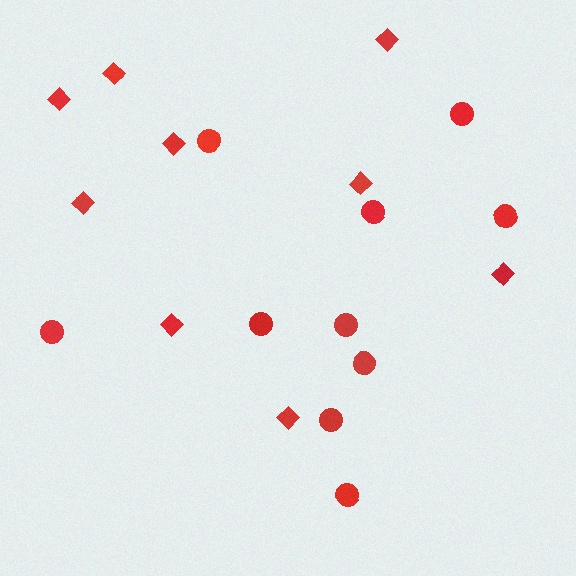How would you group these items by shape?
There are 2 groups: one group of circles (10) and one group of diamonds (9).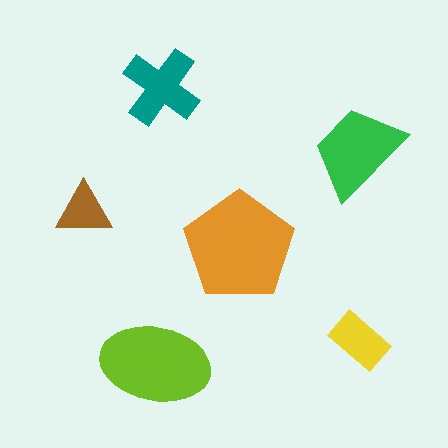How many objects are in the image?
There are 6 objects in the image.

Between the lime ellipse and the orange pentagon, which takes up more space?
The orange pentagon.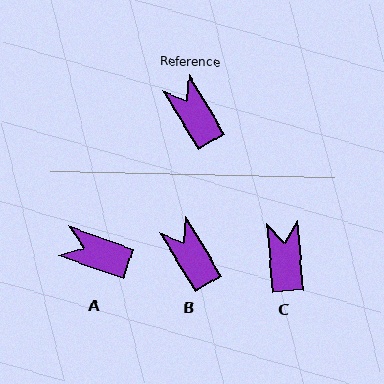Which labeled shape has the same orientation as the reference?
B.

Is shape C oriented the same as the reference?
No, it is off by about 26 degrees.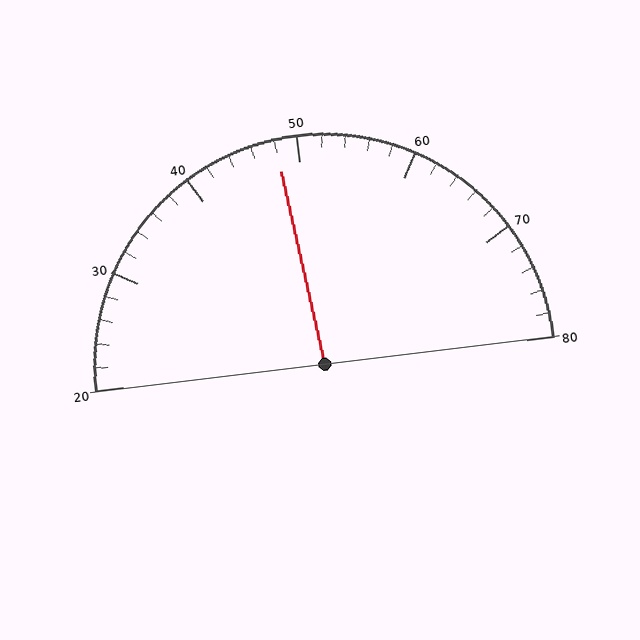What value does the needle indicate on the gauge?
The needle indicates approximately 48.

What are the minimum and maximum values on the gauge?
The gauge ranges from 20 to 80.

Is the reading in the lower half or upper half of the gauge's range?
The reading is in the lower half of the range (20 to 80).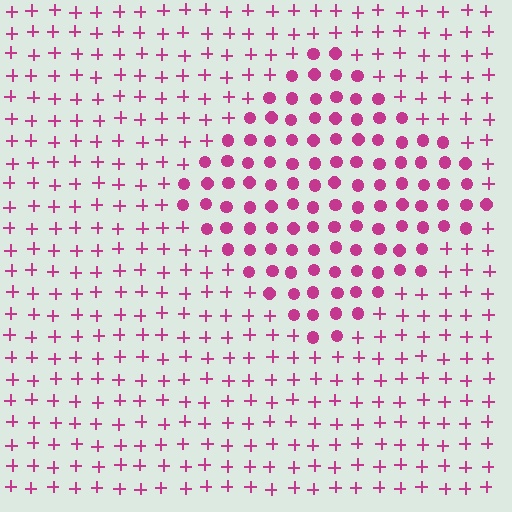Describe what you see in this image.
The image is filled with small magenta elements arranged in a uniform grid. A diamond-shaped region contains circles, while the surrounding area contains plus signs. The boundary is defined purely by the change in element shape.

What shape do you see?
I see a diamond.